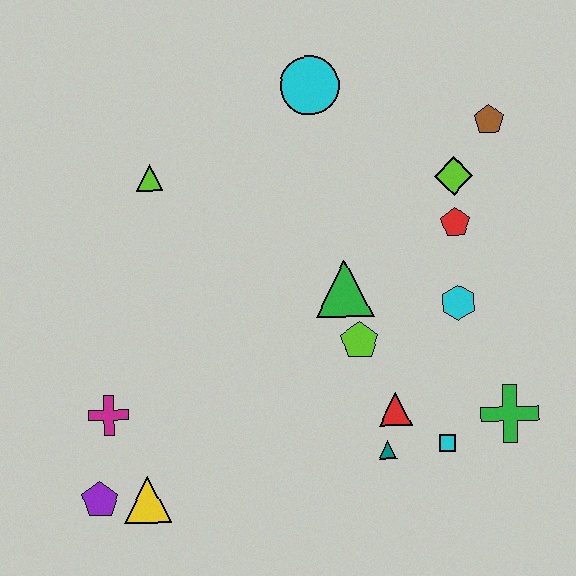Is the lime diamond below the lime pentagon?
No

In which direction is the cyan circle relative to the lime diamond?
The cyan circle is to the left of the lime diamond.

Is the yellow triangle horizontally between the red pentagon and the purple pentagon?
Yes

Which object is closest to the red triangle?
The teal triangle is closest to the red triangle.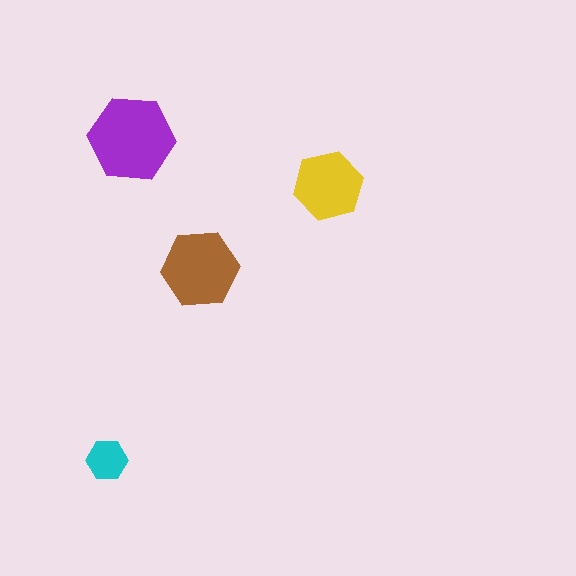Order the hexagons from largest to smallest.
the purple one, the brown one, the yellow one, the cyan one.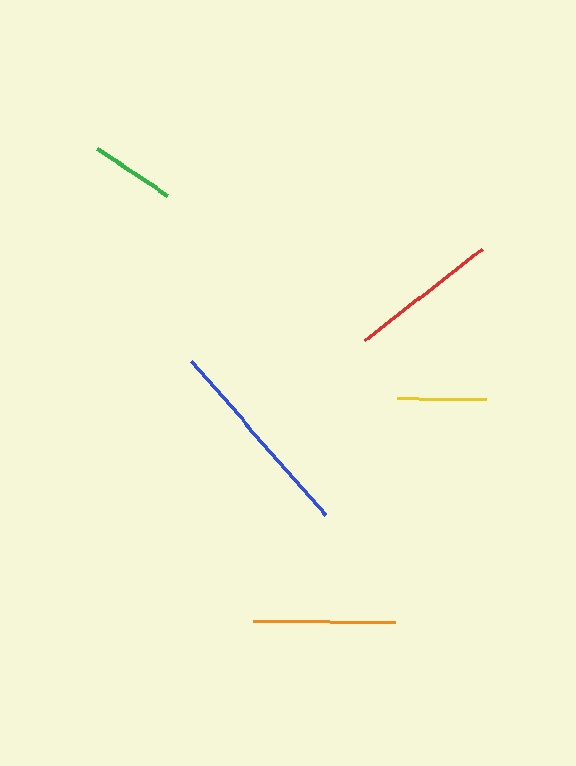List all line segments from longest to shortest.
From longest to shortest: blue, red, orange, yellow, green.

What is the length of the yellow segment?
The yellow segment is approximately 89 pixels long.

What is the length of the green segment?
The green segment is approximately 84 pixels long.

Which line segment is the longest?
The blue line is the longest at approximately 205 pixels.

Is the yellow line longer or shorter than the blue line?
The blue line is longer than the yellow line.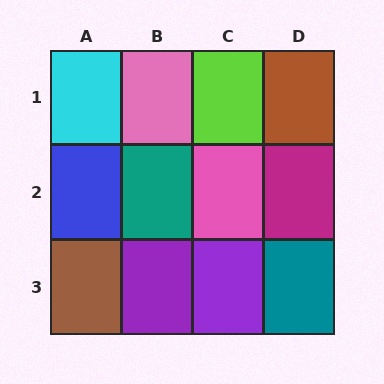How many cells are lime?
1 cell is lime.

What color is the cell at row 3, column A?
Brown.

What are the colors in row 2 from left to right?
Blue, teal, pink, magenta.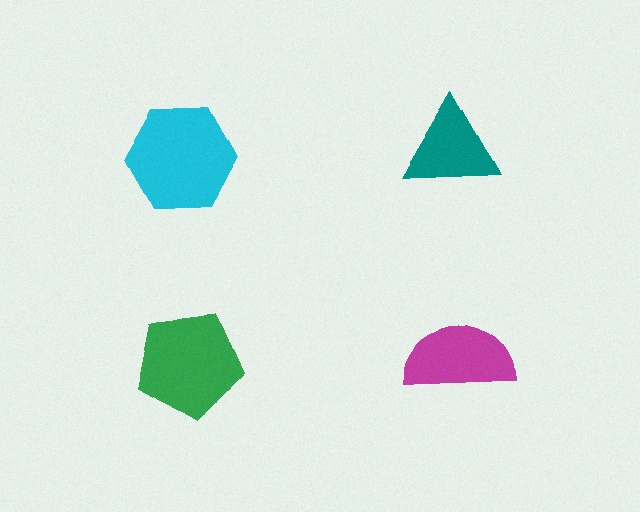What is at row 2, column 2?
A magenta semicircle.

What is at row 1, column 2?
A teal triangle.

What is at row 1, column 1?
A cyan hexagon.